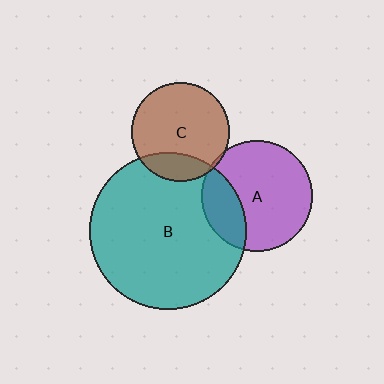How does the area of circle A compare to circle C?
Approximately 1.3 times.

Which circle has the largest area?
Circle B (teal).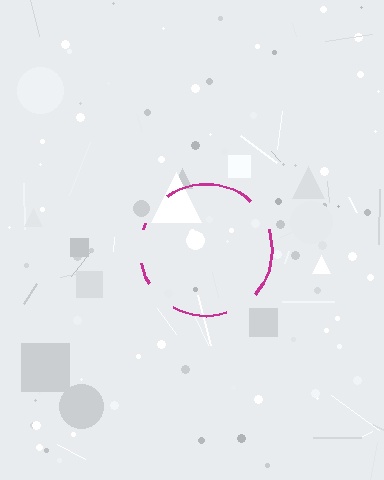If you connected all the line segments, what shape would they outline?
They would outline a circle.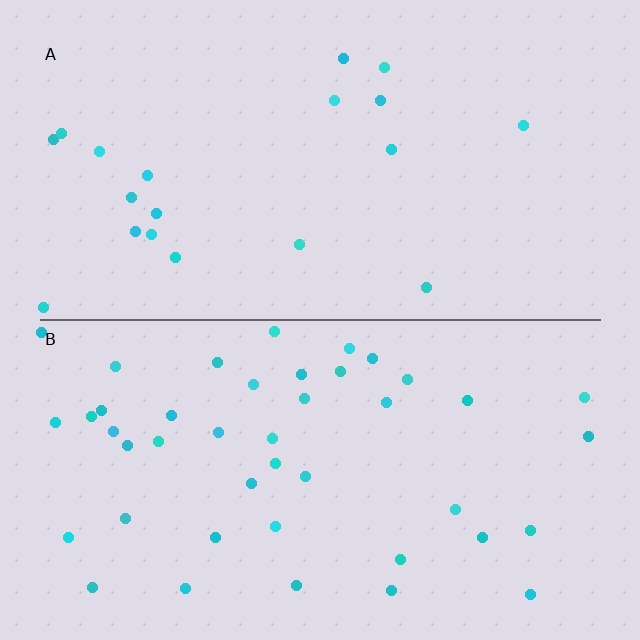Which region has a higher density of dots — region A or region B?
B (the bottom).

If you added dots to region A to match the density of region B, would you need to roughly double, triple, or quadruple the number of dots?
Approximately double.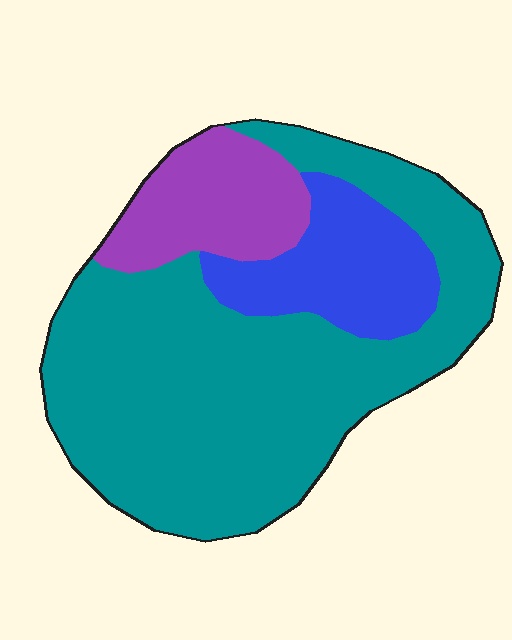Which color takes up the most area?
Teal, at roughly 65%.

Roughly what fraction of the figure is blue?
Blue takes up about one sixth (1/6) of the figure.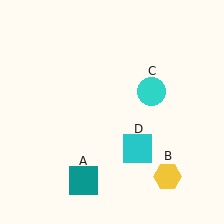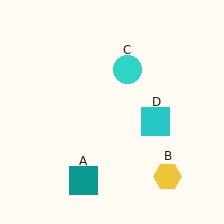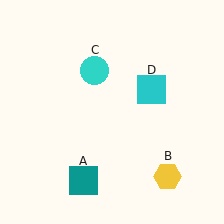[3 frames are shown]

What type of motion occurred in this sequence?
The cyan circle (object C), cyan square (object D) rotated counterclockwise around the center of the scene.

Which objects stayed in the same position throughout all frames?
Teal square (object A) and yellow hexagon (object B) remained stationary.